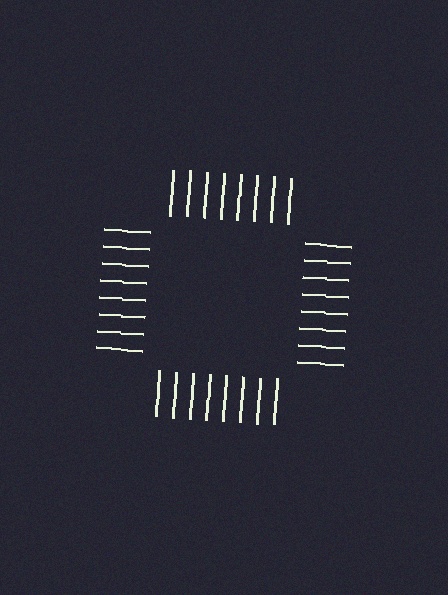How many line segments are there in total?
32 — 8 along each of the 4 edges.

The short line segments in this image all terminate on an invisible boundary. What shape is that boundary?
An illusory square — the line segments terminate on its edges but no continuous stroke is drawn.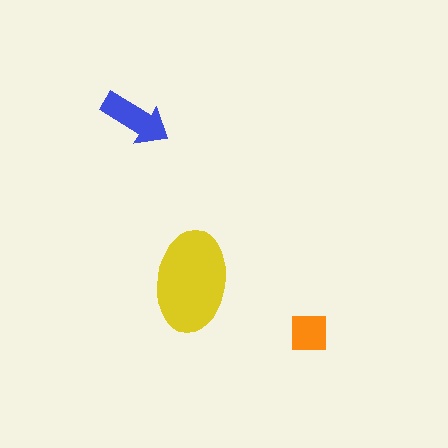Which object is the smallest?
The orange square.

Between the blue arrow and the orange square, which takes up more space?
The blue arrow.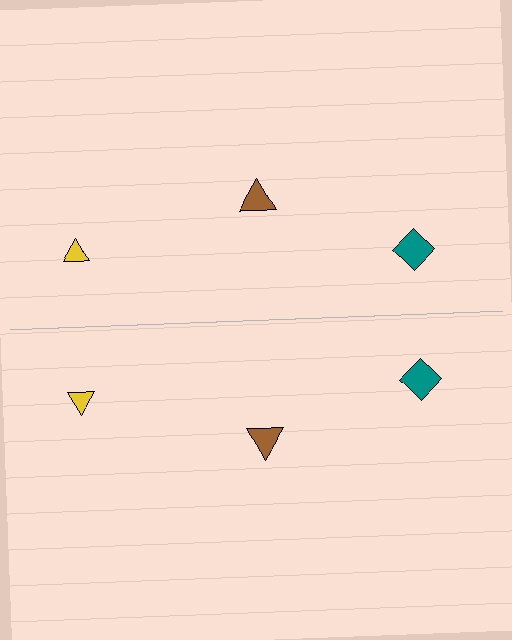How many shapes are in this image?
There are 6 shapes in this image.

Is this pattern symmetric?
Yes, this pattern has bilateral (reflection) symmetry.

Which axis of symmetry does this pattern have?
The pattern has a horizontal axis of symmetry running through the center of the image.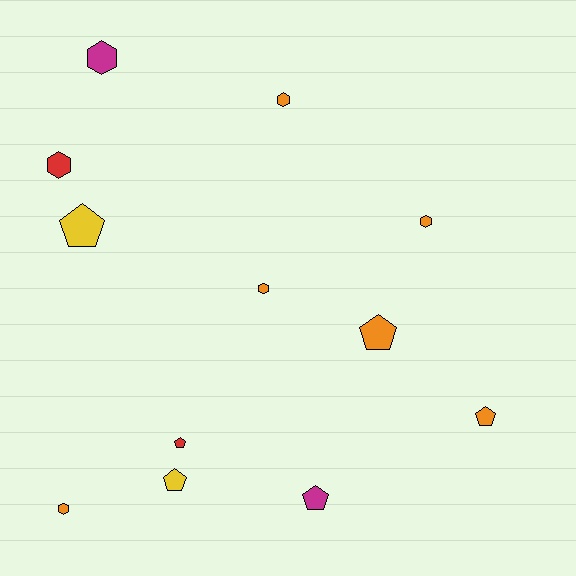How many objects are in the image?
There are 12 objects.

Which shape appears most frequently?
Hexagon, with 6 objects.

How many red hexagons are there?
There is 1 red hexagon.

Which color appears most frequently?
Orange, with 6 objects.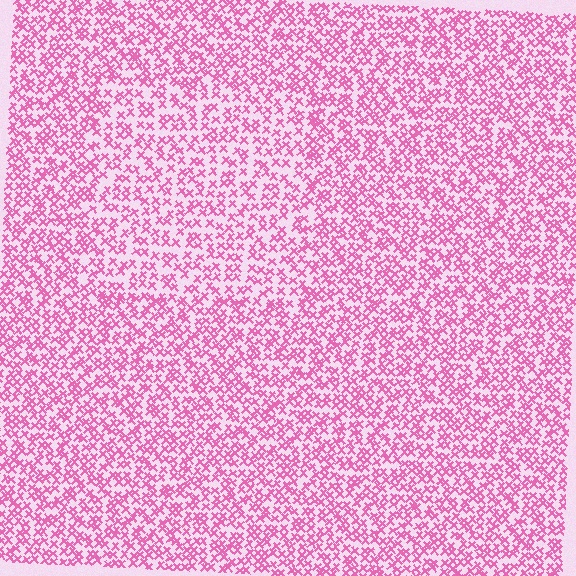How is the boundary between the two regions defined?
The boundary is defined by a change in element density (approximately 1.4x ratio). All elements are the same color, size, and shape.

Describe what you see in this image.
The image contains small pink elements arranged at two different densities. A rectangle-shaped region is visible where the elements are less densely packed than the surrounding area.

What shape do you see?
I see a rectangle.